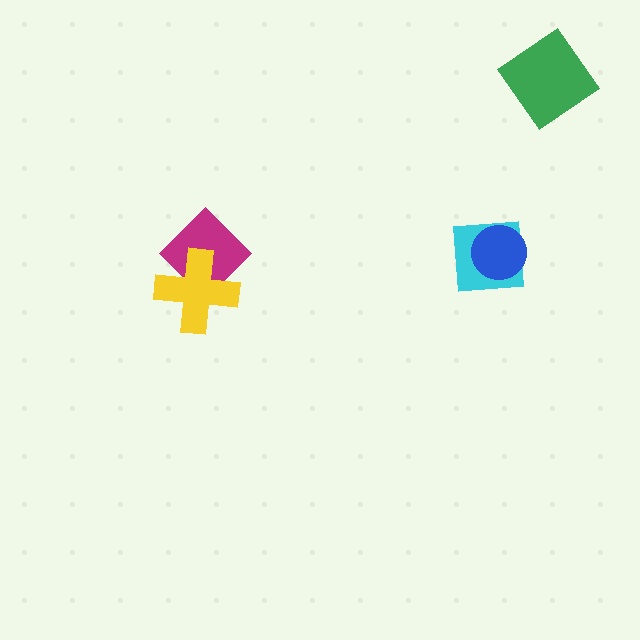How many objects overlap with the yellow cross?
1 object overlaps with the yellow cross.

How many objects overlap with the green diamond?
0 objects overlap with the green diamond.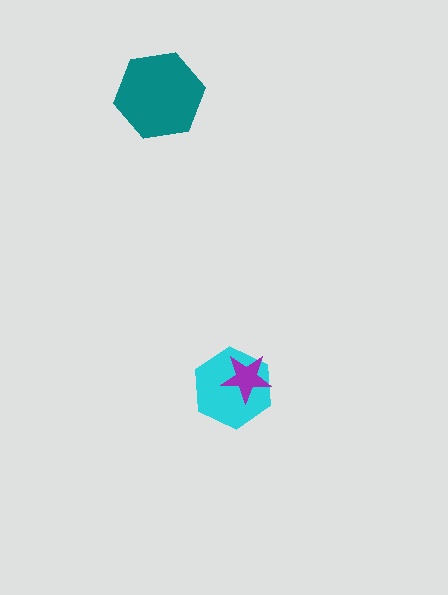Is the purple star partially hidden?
No, no other shape covers it.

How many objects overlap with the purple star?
1 object overlaps with the purple star.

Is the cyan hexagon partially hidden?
Yes, it is partially covered by another shape.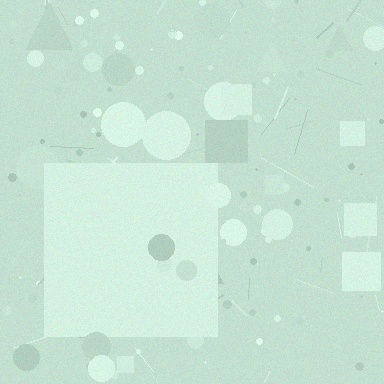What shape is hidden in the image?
A square is hidden in the image.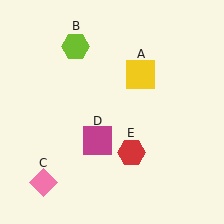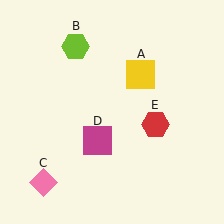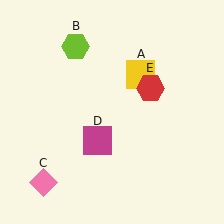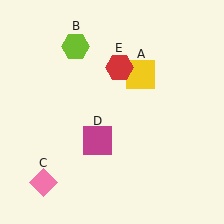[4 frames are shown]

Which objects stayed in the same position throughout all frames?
Yellow square (object A) and lime hexagon (object B) and pink diamond (object C) and magenta square (object D) remained stationary.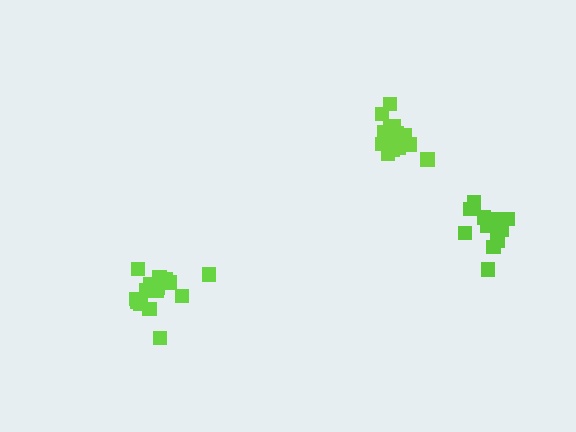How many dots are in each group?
Group 1: 13 dots, Group 2: 15 dots, Group 3: 17 dots (45 total).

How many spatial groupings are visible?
There are 3 spatial groupings.